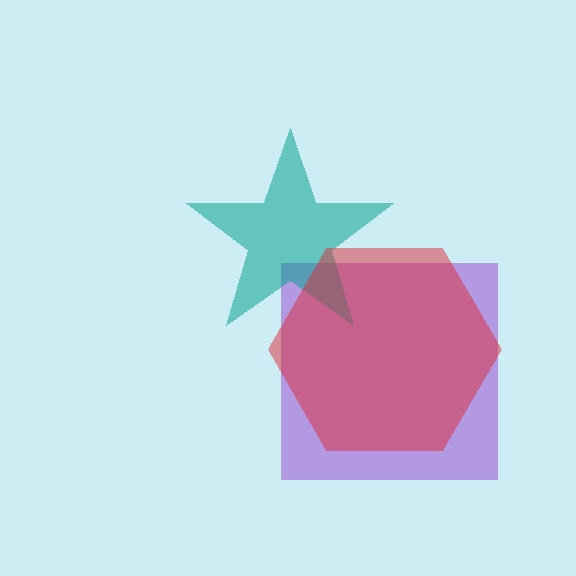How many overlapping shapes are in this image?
There are 3 overlapping shapes in the image.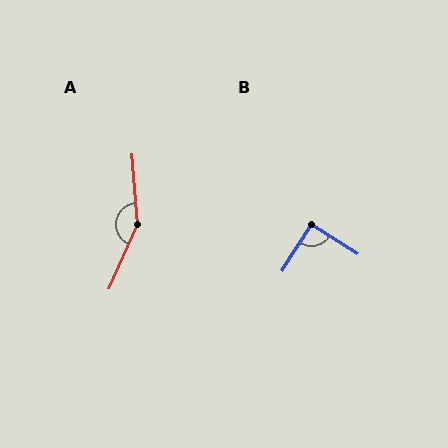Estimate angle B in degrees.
Approximately 90 degrees.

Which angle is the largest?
A, at approximately 152 degrees.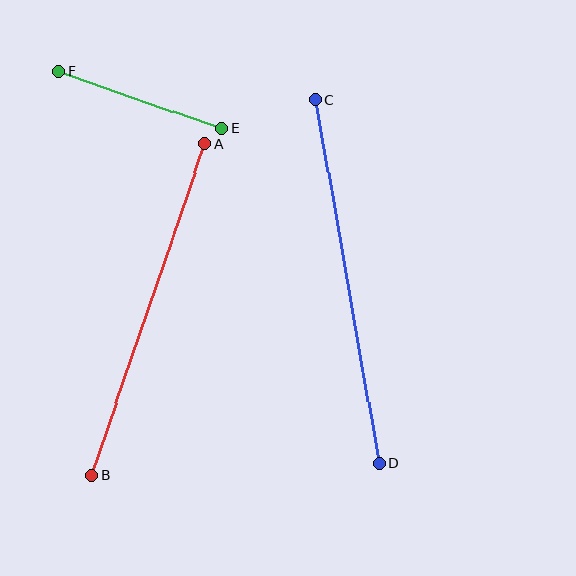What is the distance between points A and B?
The distance is approximately 350 pixels.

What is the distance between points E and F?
The distance is approximately 173 pixels.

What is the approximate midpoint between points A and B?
The midpoint is at approximately (148, 310) pixels.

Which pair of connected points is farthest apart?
Points C and D are farthest apart.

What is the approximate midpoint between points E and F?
The midpoint is at approximately (140, 100) pixels.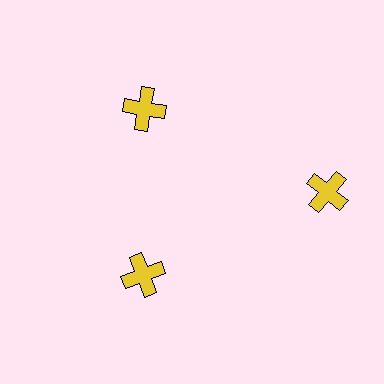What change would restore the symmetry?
The symmetry would be restored by moving it inward, back onto the ring so that all 3 crosses sit at equal angles and equal distance from the center.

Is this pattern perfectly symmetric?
No. The 3 yellow crosses are arranged in a ring, but one element near the 3 o'clock position is pushed outward from the center, breaking the 3-fold rotational symmetry.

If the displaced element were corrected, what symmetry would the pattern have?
It would have 3-fold rotational symmetry — the pattern would map onto itself every 120 degrees.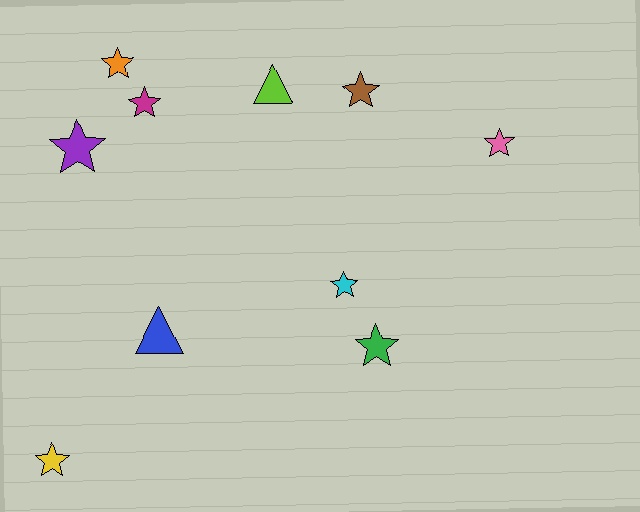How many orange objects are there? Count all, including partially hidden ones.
There is 1 orange object.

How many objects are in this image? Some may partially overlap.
There are 10 objects.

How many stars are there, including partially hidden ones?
There are 8 stars.